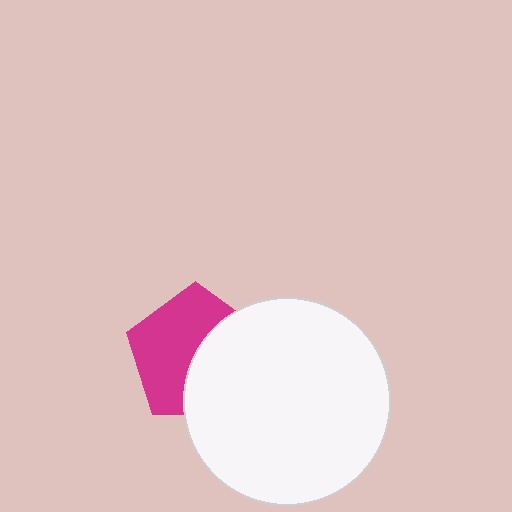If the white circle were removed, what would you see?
You would see the complete magenta pentagon.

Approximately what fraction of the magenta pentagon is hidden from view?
Roughly 45% of the magenta pentagon is hidden behind the white circle.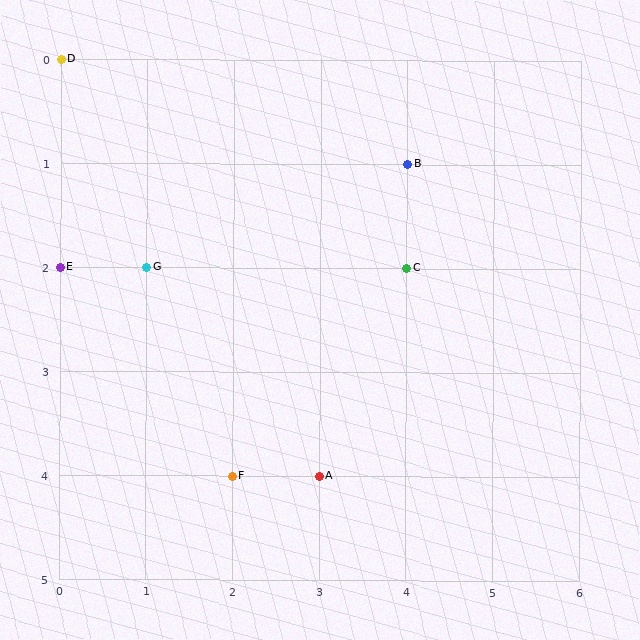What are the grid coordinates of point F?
Point F is at grid coordinates (2, 4).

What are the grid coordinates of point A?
Point A is at grid coordinates (3, 4).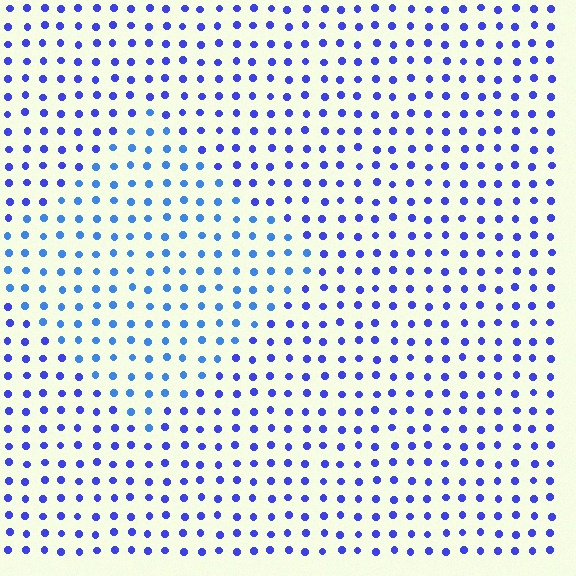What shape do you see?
I see a diamond.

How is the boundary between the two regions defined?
The boundary is defined purely by a slight shift in hue (about 25 degrees). Spacing, size, and orientation are identical on both sides.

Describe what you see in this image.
The image is filled with small blue elements in a uniform arrangement. A diamond-shaped region is visible where the elements are tinted to a slightly different hue, forming a subtle color boundary.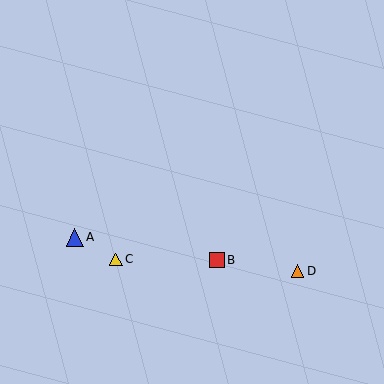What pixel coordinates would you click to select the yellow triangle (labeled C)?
Click at (116, 259) to select the yellow triangle C.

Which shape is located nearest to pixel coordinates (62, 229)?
The blue triangle (labeled A) at (75, 238) is nearest to that location.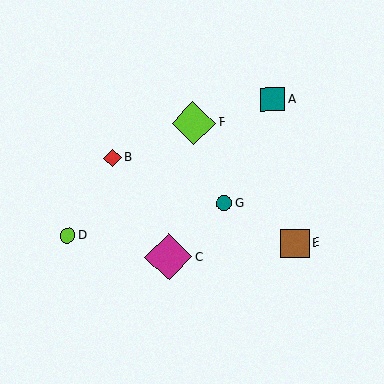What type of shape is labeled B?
Shape B is a red diamond.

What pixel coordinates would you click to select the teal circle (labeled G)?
Click at (224, 203) to select the teal circle G.